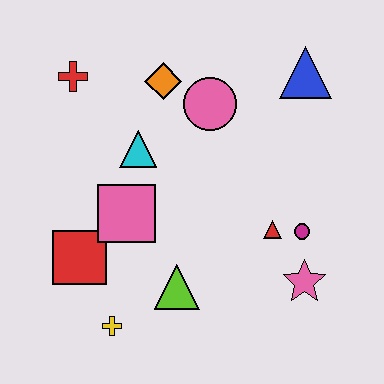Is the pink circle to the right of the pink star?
No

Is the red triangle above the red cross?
No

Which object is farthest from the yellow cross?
The blue triangle is farthest from the yellow cross.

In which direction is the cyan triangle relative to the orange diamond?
The cyan triangle is below the orange diamond.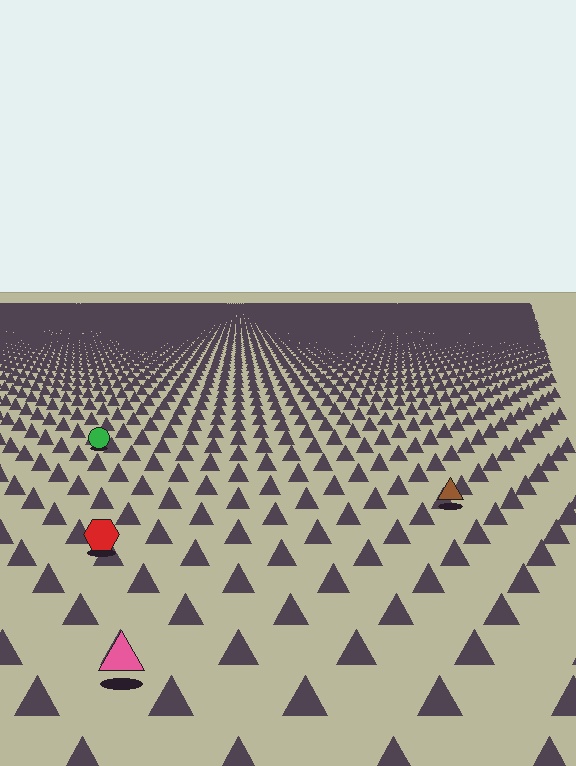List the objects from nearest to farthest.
From nearest to farthest: the pink triangle, the red hexagon, the brown triangle, the green circle.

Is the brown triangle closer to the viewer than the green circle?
Yes. The brown triangle is closer — you can tell from the texture gradient: the ground texture is coarser near it.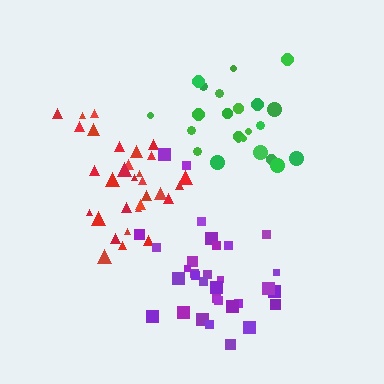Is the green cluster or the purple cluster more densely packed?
Purple.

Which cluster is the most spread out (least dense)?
Red.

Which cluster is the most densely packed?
Purple.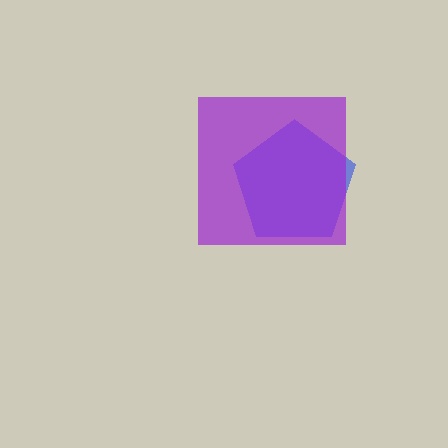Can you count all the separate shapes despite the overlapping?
Yes, there are 2 separate shapes.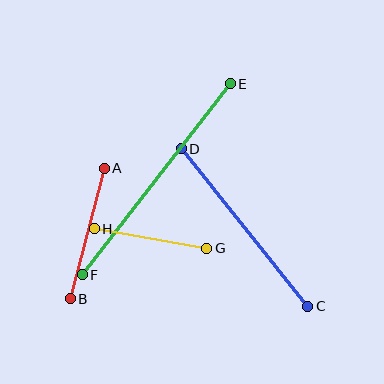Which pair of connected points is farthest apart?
Points E and F are farthest apart.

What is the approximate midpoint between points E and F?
The midpoint is at approximately (156, 179) pixels.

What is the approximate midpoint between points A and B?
The midpoint is at approximately (87, 234) pixels.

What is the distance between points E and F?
The distance is approximately 241 pixels.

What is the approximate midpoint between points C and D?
The midpoint is at approximately (245, 228) pixels.